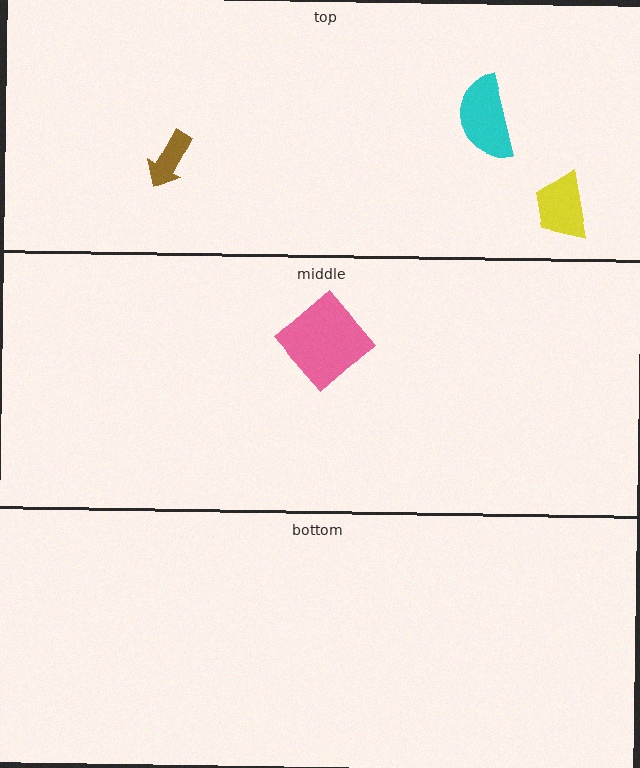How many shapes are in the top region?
3.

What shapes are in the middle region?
The pink diamond.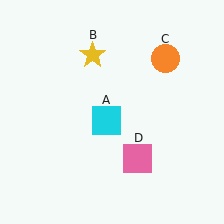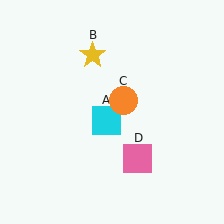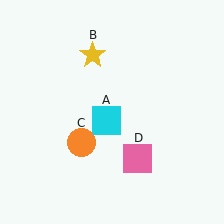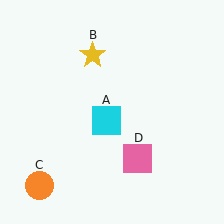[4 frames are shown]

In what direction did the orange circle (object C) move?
The orange circle (object C) moved down and to the left.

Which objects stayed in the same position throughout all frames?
Cyan square (object A) and yellow star (object B) and pink square (object D) remained stationary.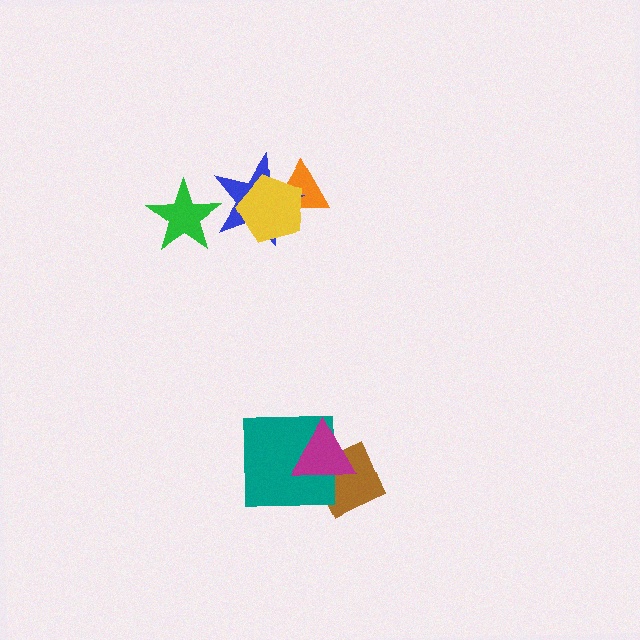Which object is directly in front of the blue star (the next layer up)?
The green star is directly in front of the blue star.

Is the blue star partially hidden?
Yes, it is partially covered by another shape.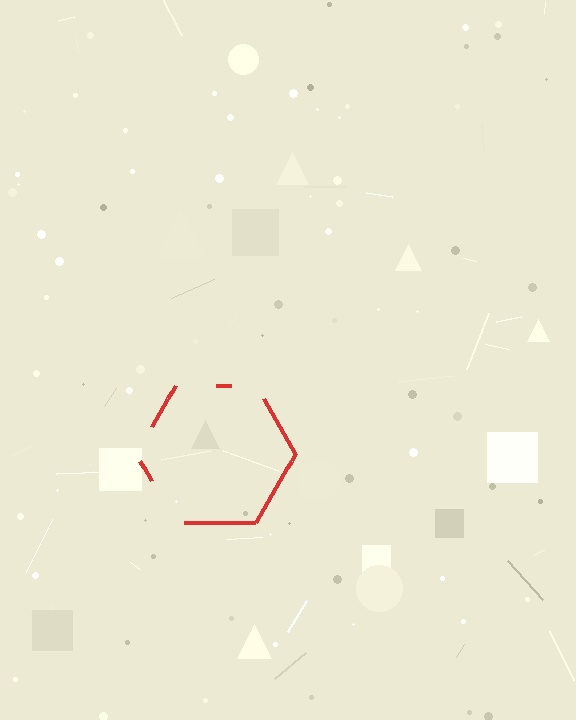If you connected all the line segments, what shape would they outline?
They would outline a hexagon.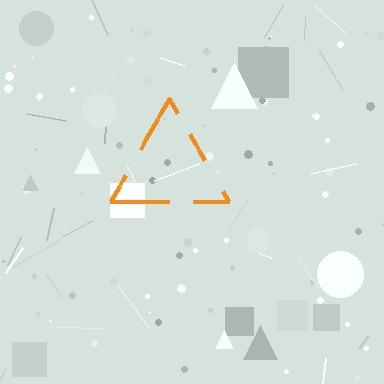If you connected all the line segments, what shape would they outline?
They would outline a triangle.